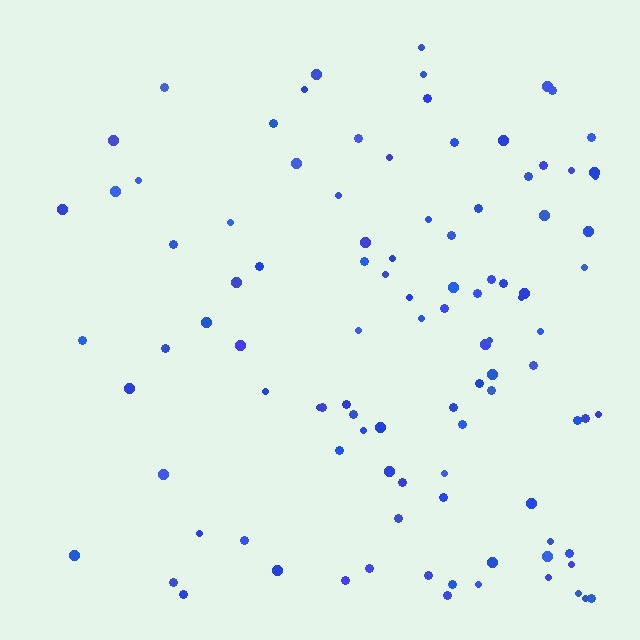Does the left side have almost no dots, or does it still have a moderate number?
Still a moderate number, just noticeably fewer than the right.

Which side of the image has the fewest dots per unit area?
The left.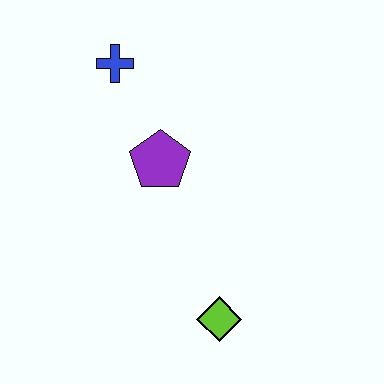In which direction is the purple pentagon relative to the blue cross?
The purple pentagon is below the blue cross.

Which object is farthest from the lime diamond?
The blue cross is farthest from the lime diamond.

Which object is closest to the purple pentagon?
The blue cross is closest to the purple pentagon.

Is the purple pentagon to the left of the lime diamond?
Yes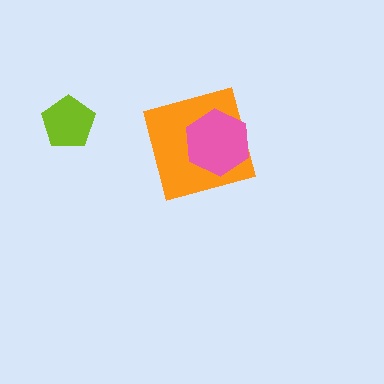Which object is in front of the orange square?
The pink hexagon is in front of the orange square.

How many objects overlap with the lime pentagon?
0 objects overlap with the lime pentagon.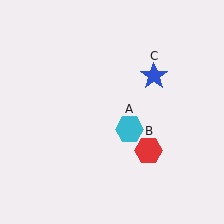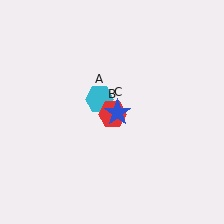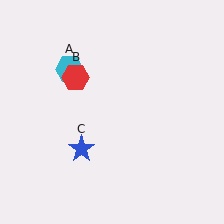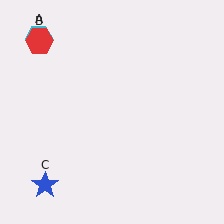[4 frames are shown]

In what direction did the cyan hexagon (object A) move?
The cyan hexagon (object A) moved up and to the left.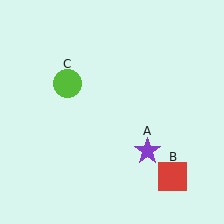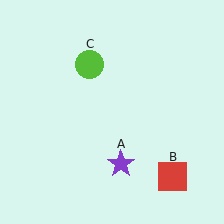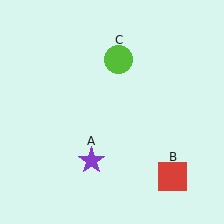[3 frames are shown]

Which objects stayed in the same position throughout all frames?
Red square (object B) remained stationary.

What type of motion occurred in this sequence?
The purple star (object A), lime circle (object C) rotated clockwise around the center of the scene.